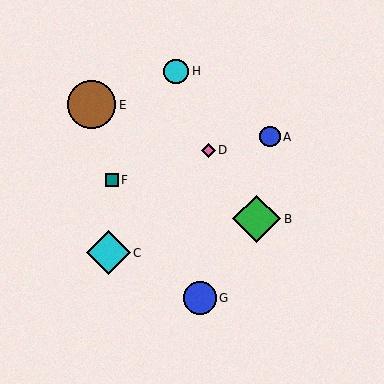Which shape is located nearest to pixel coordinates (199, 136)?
The pink diamond (labeled D) at (208, 150) is nearest to that location.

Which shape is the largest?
The brown circle (labeled E) is the largest.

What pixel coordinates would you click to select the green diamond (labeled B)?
Click at (257, 219) to select the green diamond B.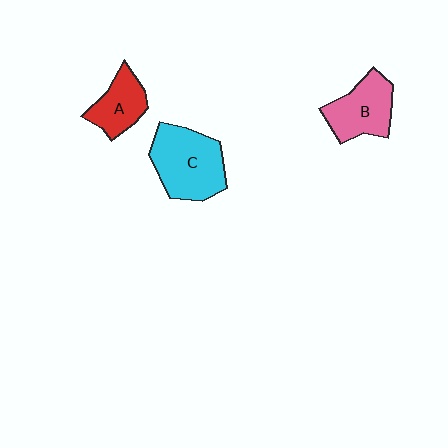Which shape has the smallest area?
Shape A (red).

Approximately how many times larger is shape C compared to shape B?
Approximately 1.3 times.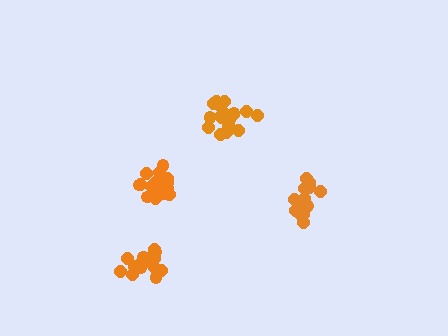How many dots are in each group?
Group 1: 15 dots, Group 2: 21 dots, Group 3: 16 dots, Group 4: 20 dots (72 total).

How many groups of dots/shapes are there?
There are 4 groups.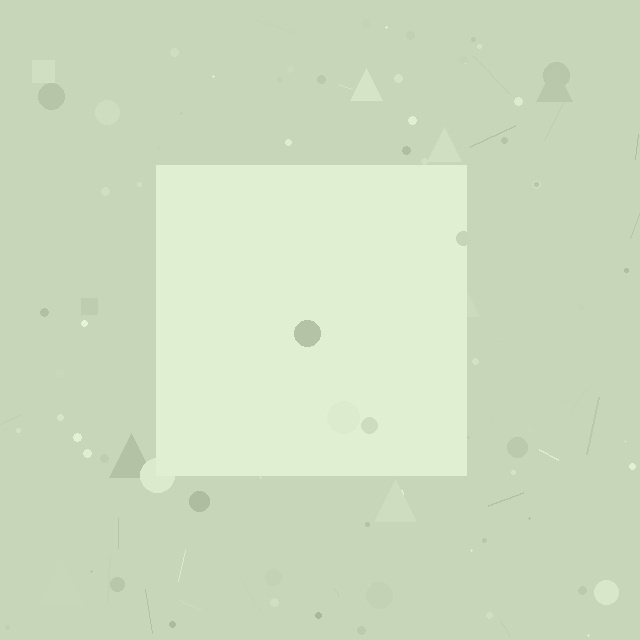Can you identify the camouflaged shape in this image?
The camouflaged shape is a square.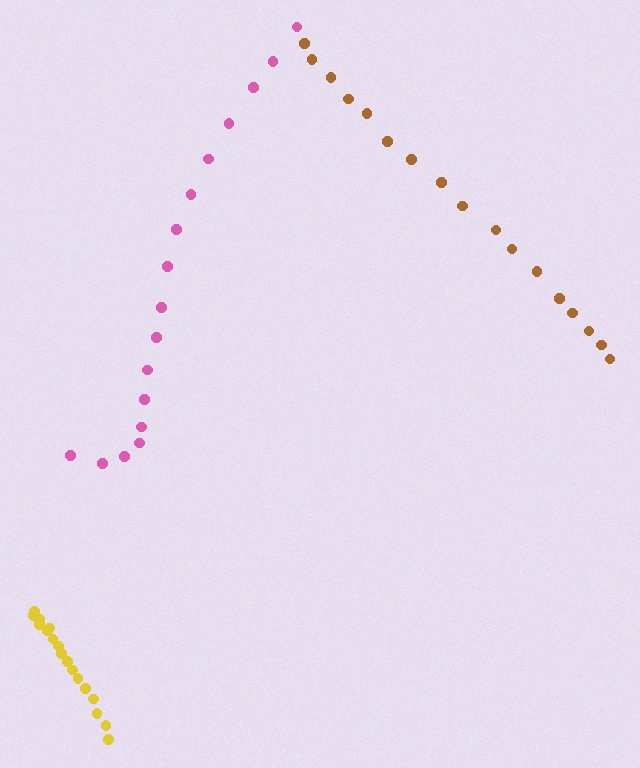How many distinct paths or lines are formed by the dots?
There are 3 distinct paths.